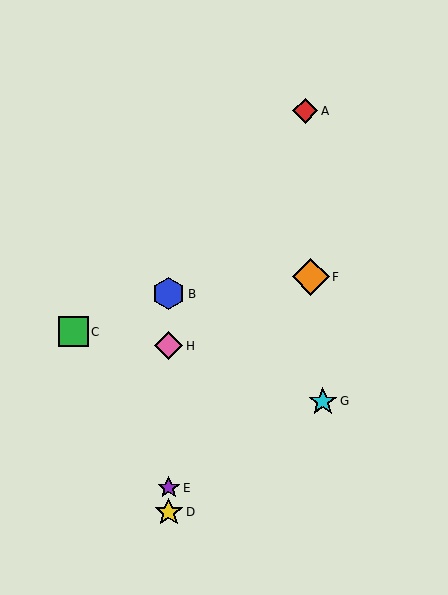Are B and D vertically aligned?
Yes, both are at x≈169.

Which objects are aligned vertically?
Objects B, D, E, H are aligned vertically.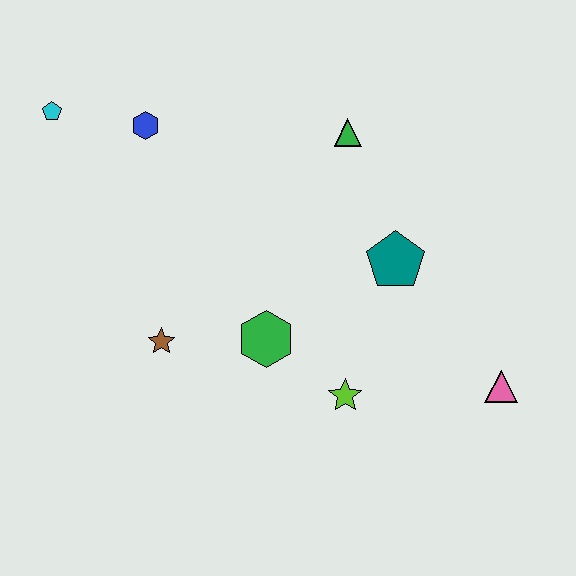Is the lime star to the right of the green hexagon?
Yes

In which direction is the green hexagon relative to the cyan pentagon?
The green hexagon is below the cyan pentagon.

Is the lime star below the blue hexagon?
Yes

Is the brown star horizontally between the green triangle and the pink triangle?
No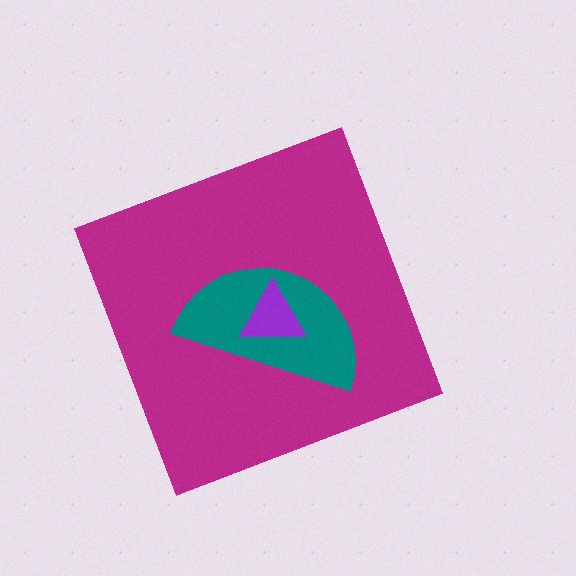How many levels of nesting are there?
3.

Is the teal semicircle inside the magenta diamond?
Yes.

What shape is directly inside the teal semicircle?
The purple triangle.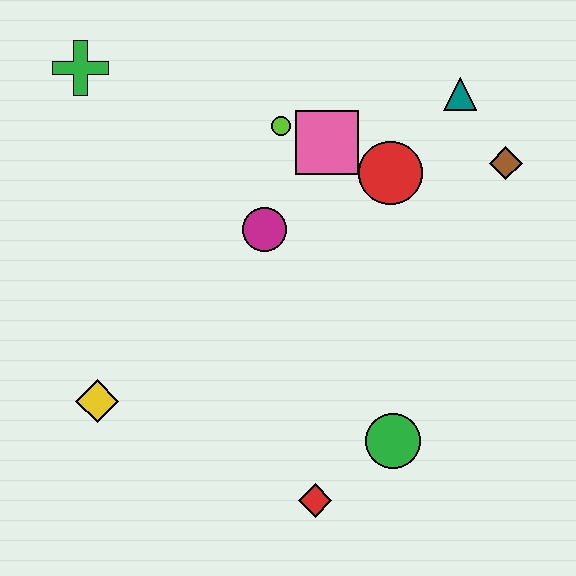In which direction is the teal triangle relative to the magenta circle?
The teal triangle is to the right of the magenta circle.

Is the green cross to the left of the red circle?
Yes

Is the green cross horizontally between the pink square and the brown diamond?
No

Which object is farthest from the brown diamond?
The yellow diamond is farthest from the brown diamond.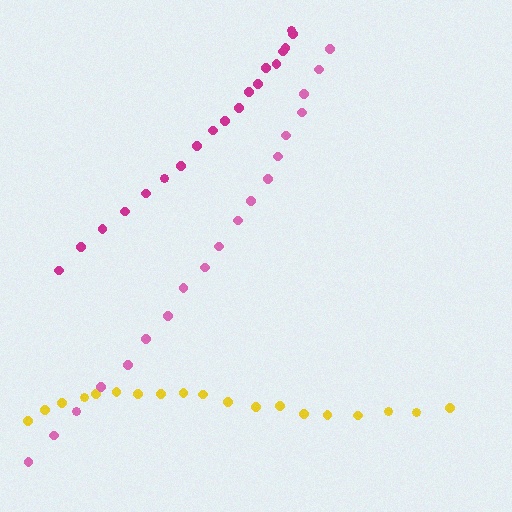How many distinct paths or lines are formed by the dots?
There are 3 distinct paths.